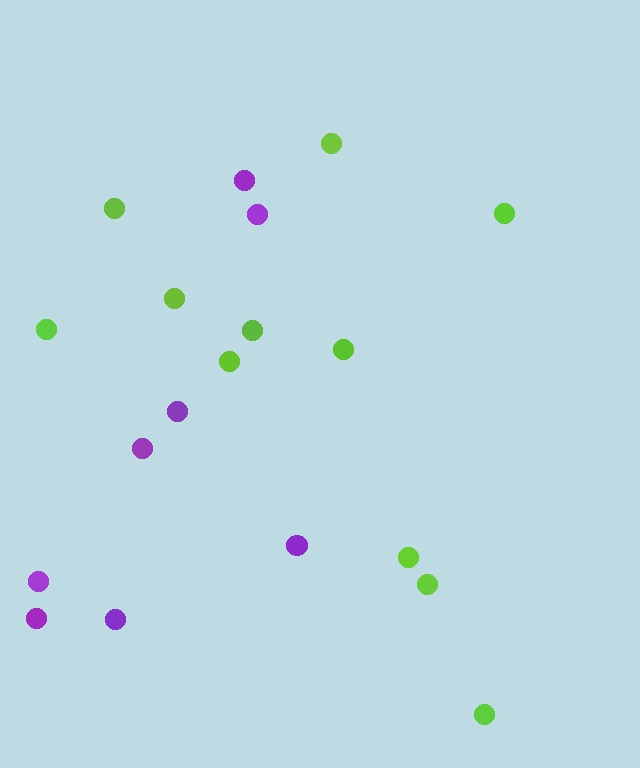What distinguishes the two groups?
There are 2 groups: one group of purple circles (8) and one group of lime circles (11).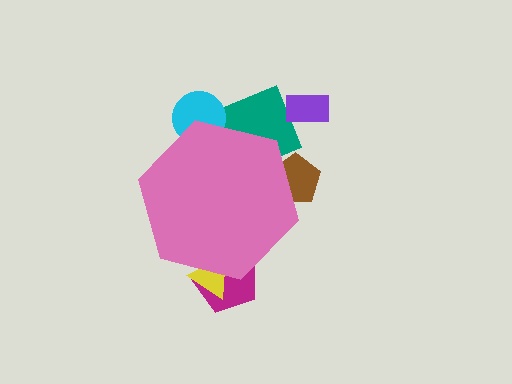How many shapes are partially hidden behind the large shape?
5 shapes are partially hidden.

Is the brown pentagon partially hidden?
Yes, the brown pentagon is partially hidden behind the pink hexagon.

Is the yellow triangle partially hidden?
Yes, the yellow triangle is partially hidden behind the pink hexagon.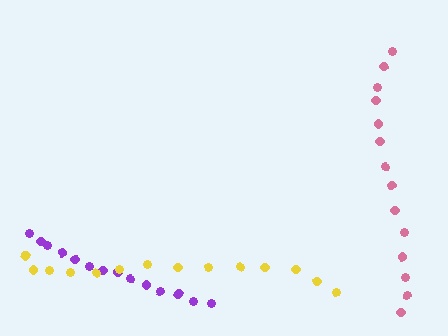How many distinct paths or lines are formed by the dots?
There are 3 distinct paths.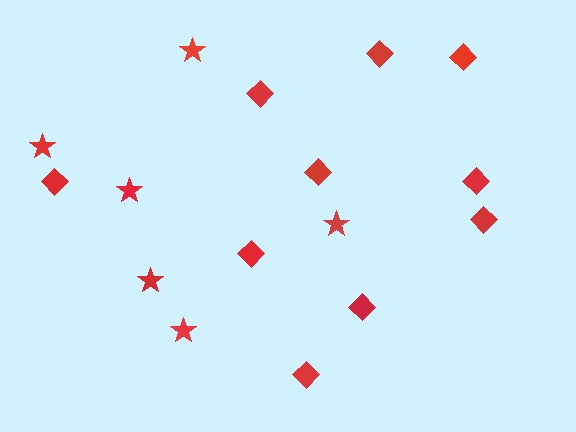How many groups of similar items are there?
There are 2 groups: one group of stars (6) and one group of diamonds (10).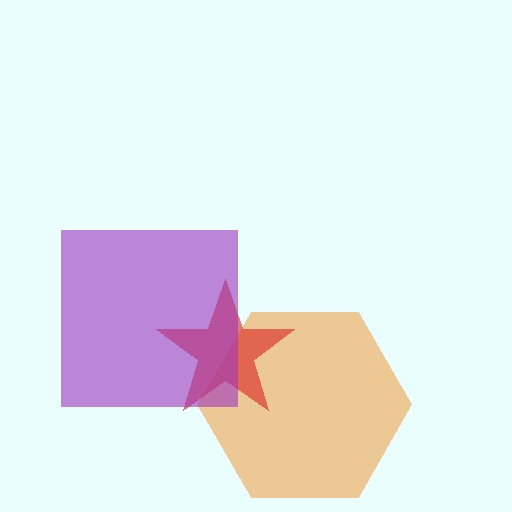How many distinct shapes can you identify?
There are 3 distinct shapes: an orange hexagon, a red star, a purple square.